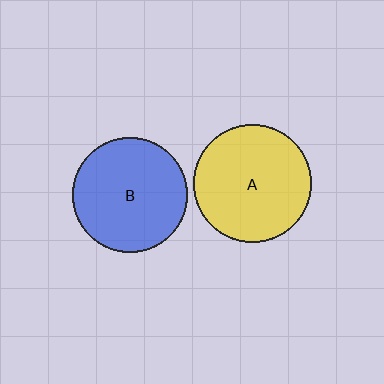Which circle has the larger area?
Circle A (yellow).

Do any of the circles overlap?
No, none of the circles overlap.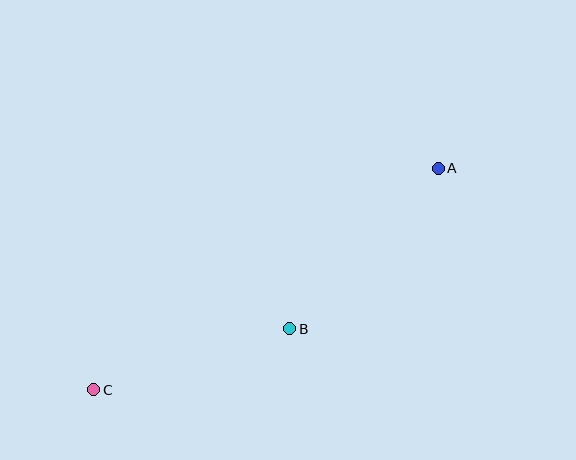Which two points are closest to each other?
Points B and C are closest to each other.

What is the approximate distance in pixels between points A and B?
The distance between A and B is approximately 218 pixels.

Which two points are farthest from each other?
Points A and C are farthest from each other.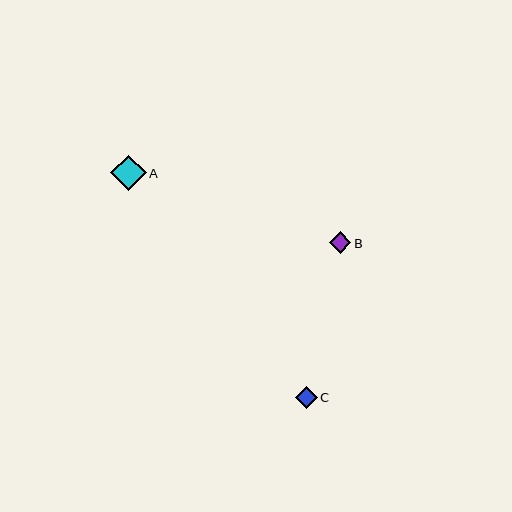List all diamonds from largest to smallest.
From largest to smallest: A, C, B.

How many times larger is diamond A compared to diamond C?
Diamond A is approximately 1.6 times the size of diamond C.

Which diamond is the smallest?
Diamond B is the smallest with a size of approximately 22 pixels.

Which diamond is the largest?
Diamond A is the largest with a size of approximately 35 pixels.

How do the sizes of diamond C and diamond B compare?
Diamond C and diamond B are approximately the same size.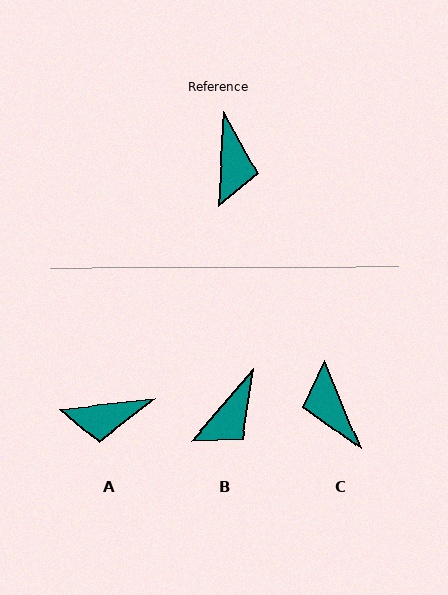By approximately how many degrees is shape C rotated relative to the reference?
Approximately 155 degrees clockwise.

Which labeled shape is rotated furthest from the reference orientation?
C, about 155 degrees away.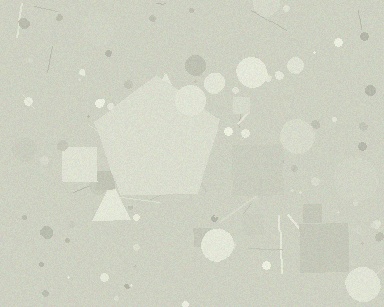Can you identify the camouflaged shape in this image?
The camouflaged shape is a pentagon.